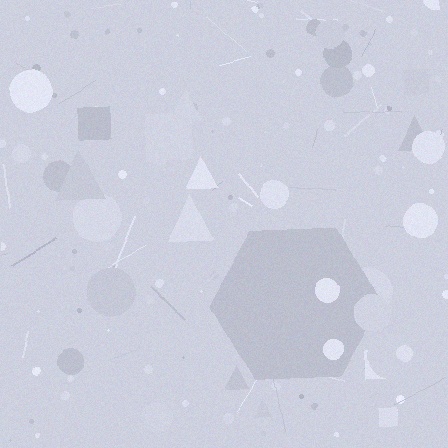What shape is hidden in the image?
A hexagon is hidden in the image.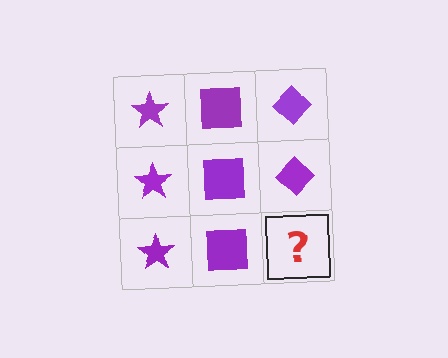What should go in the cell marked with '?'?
The missing cell should contain a purple diamond.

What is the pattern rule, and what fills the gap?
The rule is that each column has a consistent shape. The gap should be filled with a purple diamond.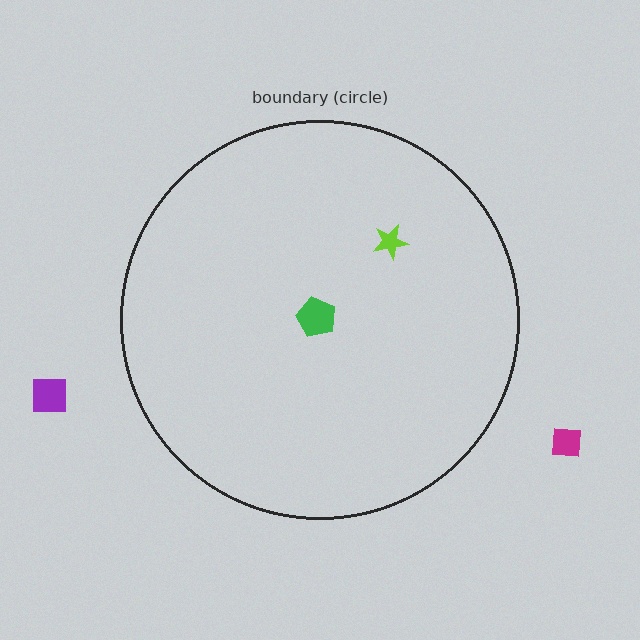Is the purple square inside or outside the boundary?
Outside.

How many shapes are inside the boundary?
2 inside, 2 outside.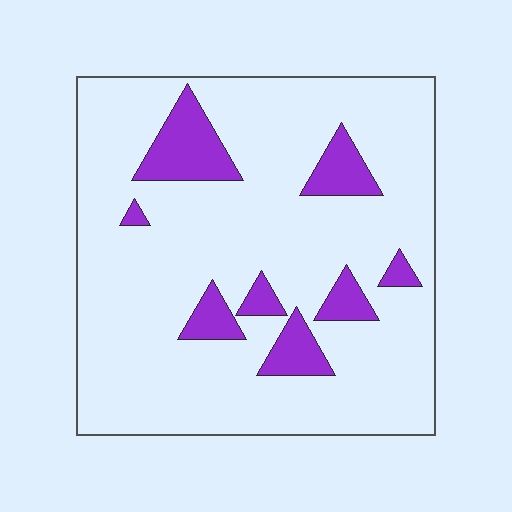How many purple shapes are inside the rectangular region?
8.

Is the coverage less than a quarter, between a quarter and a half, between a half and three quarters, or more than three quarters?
Less than a quarter.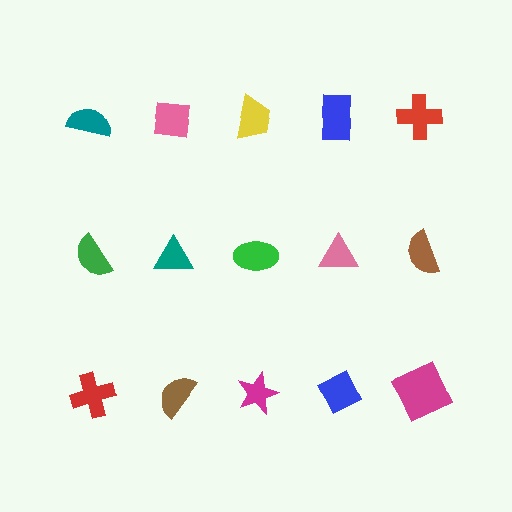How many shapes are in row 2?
5 shapes.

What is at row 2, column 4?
A pink triangle.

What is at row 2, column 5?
A brown semicircle.